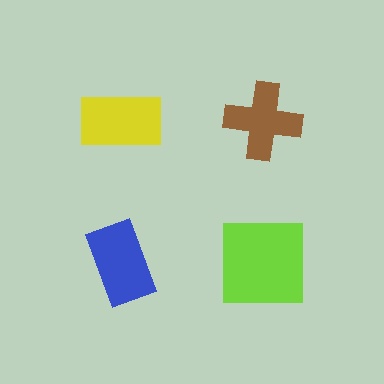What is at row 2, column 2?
A lime square.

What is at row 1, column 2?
A brown cross.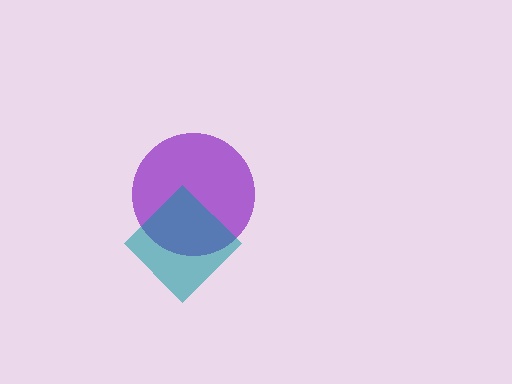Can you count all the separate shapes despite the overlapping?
Yes, there are 2 separate shapes.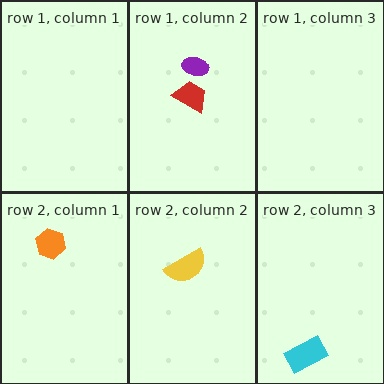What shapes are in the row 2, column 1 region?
The orange hexagon.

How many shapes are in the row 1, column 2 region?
2.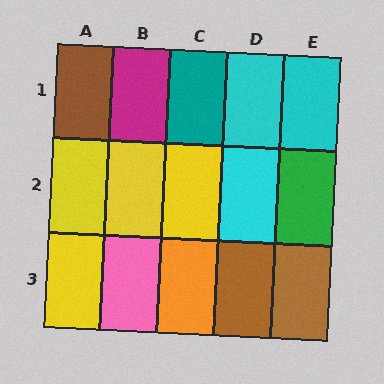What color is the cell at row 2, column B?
Yellow.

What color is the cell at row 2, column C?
Yellow.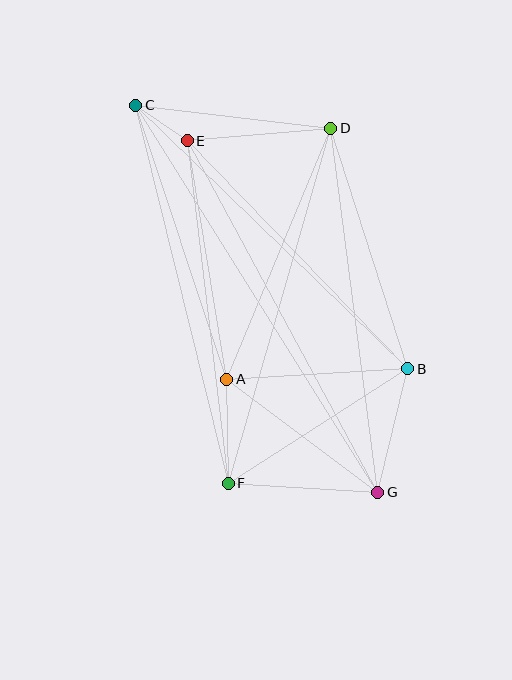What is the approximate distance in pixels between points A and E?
The distance between A and E is approximately 242 pixels.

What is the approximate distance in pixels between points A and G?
The distance between A and G is approximately 189 pixels.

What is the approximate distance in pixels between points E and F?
The distance between E and F is approximately 345 pixels.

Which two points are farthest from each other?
Points C and G are farthest from each other.